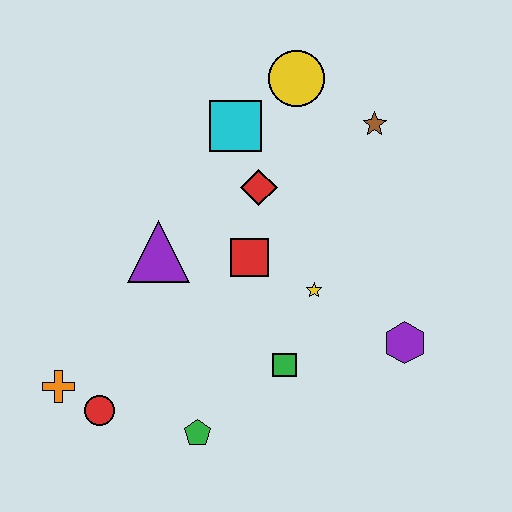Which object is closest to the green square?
The yellow star is closest to the green square.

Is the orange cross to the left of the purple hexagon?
Yes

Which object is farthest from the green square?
The yellow circle is farthest from the green square.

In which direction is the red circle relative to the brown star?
The red circle is below the brown star.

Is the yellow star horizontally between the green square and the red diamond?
No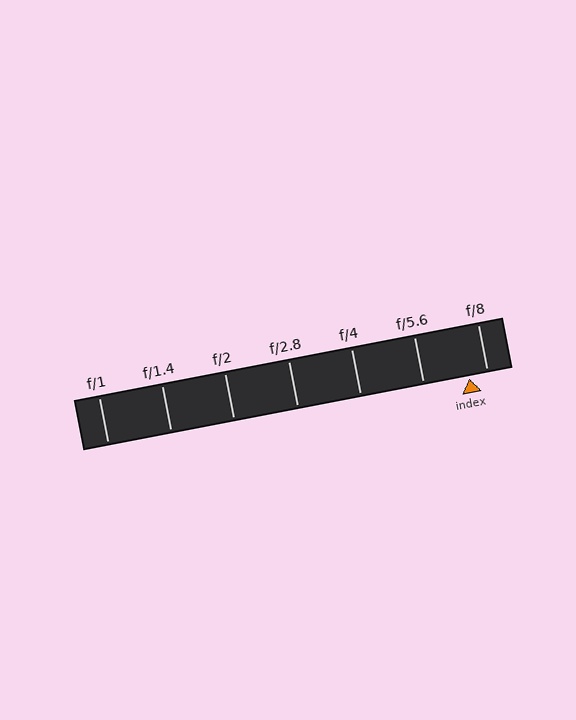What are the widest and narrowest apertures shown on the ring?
The widest aperture shown is f/1 and the narrowest is f/8.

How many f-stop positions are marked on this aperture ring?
There are 7 f-stop positions marked.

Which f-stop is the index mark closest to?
The index mark is closest to f/8.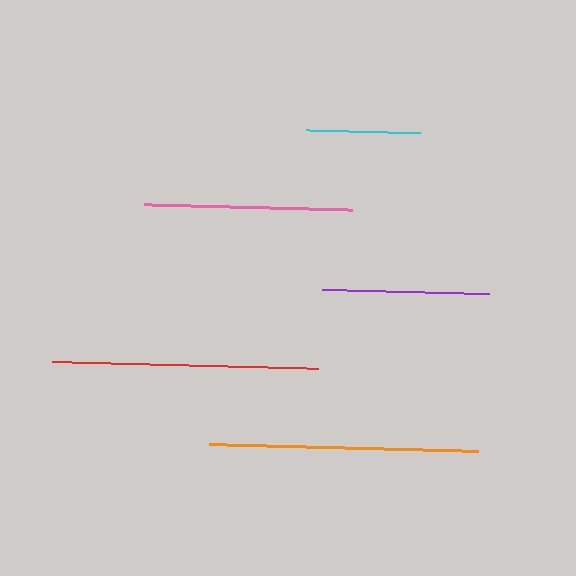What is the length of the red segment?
The red segment is approximately 266 pixels long.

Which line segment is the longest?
The orange line is the longest at approximately 269 pixels.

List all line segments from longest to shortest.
From longest to shortest: orange, red, pink, purple, cyan.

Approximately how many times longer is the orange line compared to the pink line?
The orange line is approximately 1.3 times the length of the pink line.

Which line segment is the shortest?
The cyan line is the shortest at approximately 114 pixels.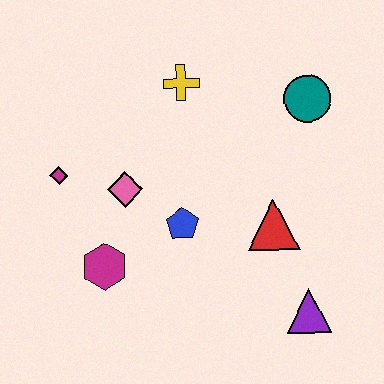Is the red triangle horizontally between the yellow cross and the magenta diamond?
No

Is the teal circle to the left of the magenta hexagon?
No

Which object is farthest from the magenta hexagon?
The teal circle is farthest from the magenta hexagon.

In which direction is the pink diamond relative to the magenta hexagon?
The pink diamond is above the magenta hexagon.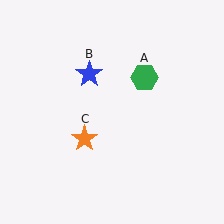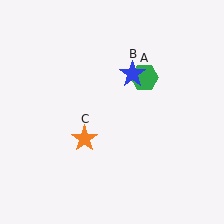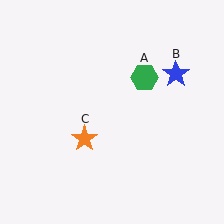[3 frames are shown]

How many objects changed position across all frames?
1 object changed position: blue star (object B).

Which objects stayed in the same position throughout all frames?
Green hexagon (object A) and orange star (object C) remained stationary.